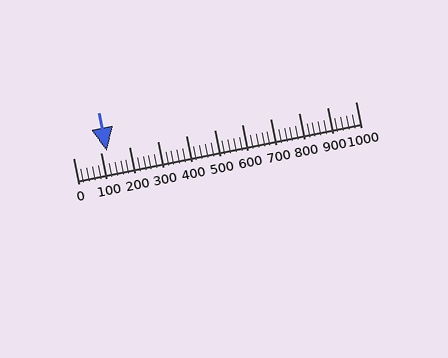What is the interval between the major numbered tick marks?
The major tick marks are spaced 100 units apart.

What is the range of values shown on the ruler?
The ruler shows values from 0 to 1000.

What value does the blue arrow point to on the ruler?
The blue arrow points to approximately 120.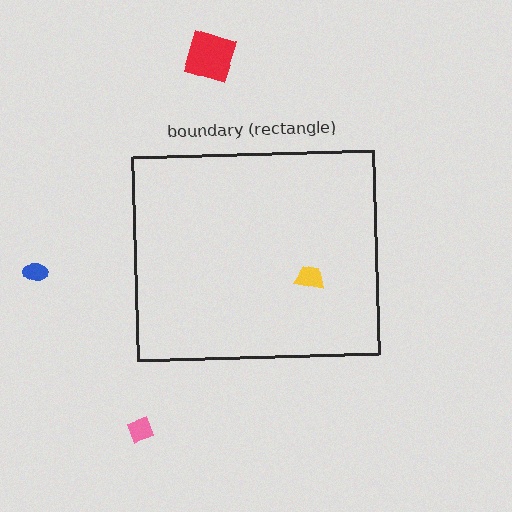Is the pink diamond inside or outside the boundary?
Outside.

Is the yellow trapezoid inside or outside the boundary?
Inside.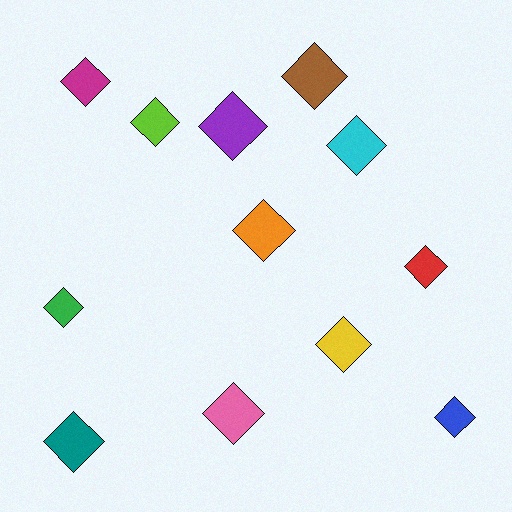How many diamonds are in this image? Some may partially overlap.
There are 12 diamonds.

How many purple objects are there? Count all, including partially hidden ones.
There is 1 purple object.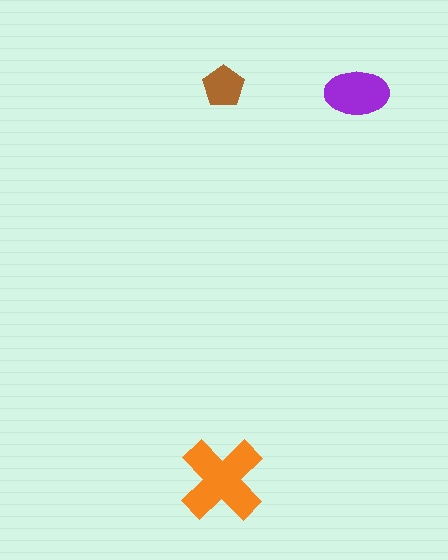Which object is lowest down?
The orange cross is bottommost.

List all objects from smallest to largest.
The brown pentagon, the purple ellipse, the orange cross.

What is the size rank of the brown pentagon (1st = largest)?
3rd.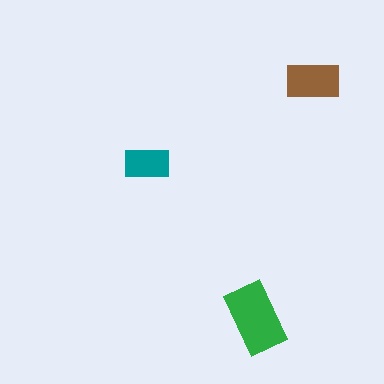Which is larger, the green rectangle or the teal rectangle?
The green one.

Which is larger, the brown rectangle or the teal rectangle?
The brown one.